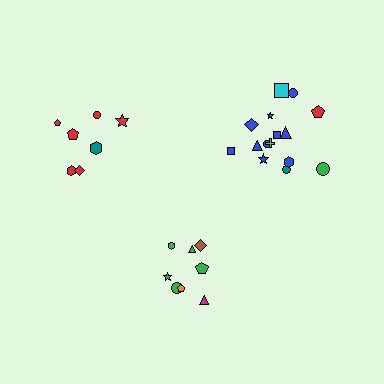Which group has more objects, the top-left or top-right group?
The top-right group.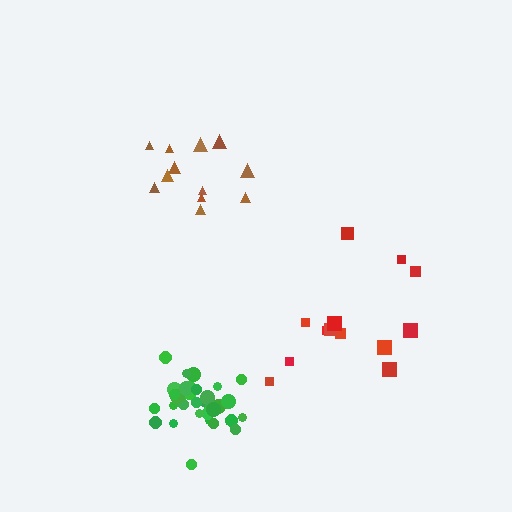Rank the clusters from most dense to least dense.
green, brown, red.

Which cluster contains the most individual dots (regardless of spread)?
Green (33).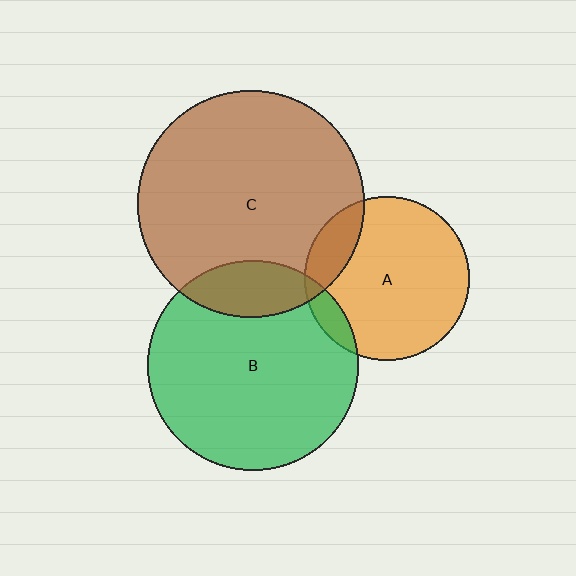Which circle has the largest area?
Circle C (brown).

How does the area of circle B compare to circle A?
Approximately 1.6 times.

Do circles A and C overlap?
Yes.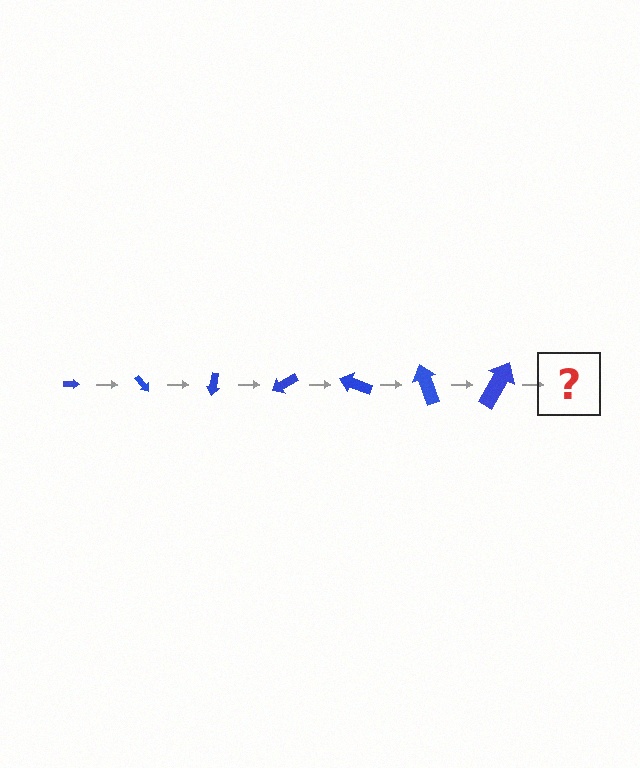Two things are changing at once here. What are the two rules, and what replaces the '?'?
The two rules are that the arrow grows larger each step and it rotates 50 degrees each step. The '?' should be an arrow, larger than the previous one and rotated 350 degrees from the start.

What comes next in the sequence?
The next element should be an arrow, larger than the previous one and rotated 350 degrees from the start.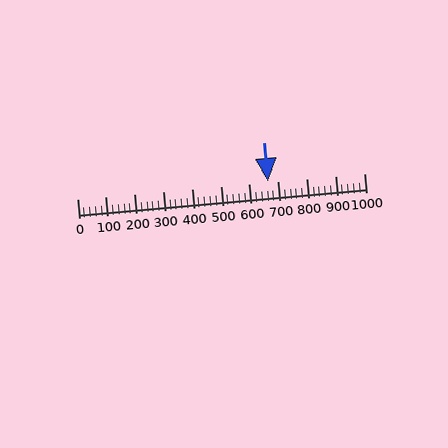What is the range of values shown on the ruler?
The ruler shows values from 0 to 1000.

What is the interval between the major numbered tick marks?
The major tick marks are spaced 100 units apart.